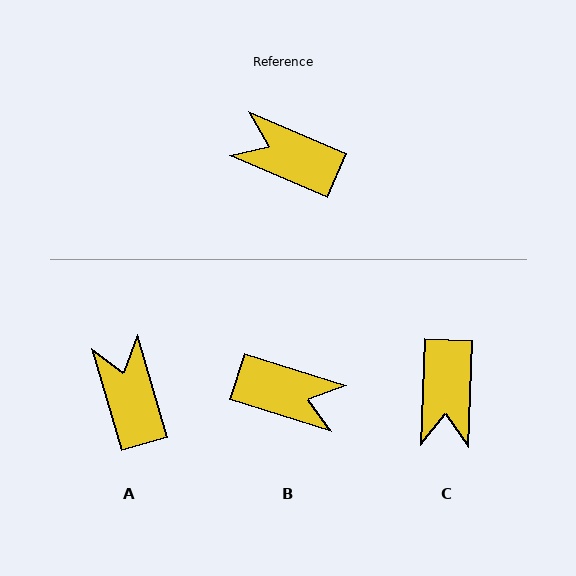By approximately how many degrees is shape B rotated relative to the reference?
Approximately 174 degrees clockwise.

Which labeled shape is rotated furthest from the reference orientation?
B, about 174 degrees away.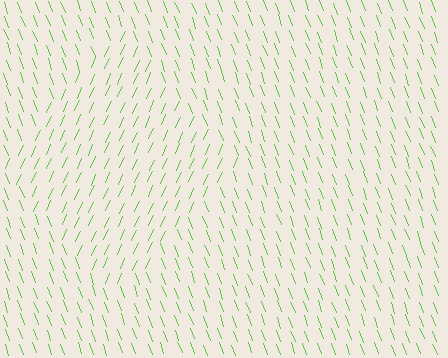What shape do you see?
I see a diamond.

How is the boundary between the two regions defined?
The boundary is defined purely by a change in line orientation (approximately 45 degrees difference). All lines are the same color and thickness.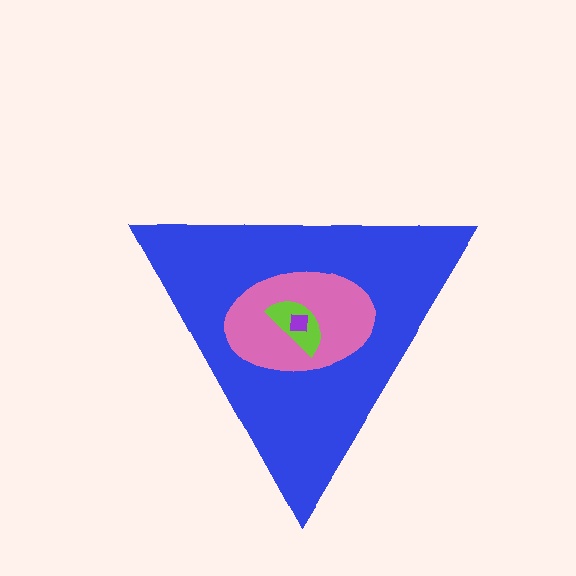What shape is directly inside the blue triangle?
The pink ellipse.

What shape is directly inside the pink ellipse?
The lime semicircle.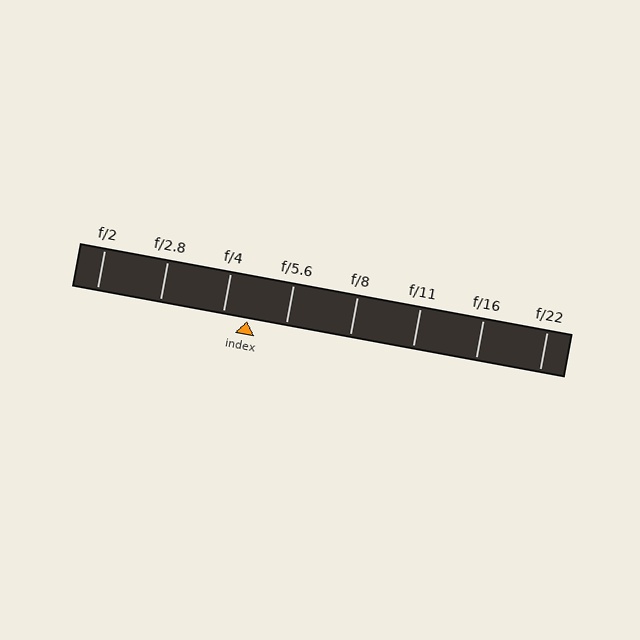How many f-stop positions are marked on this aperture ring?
There are 8 f-stop positions marked.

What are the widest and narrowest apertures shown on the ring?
The widest aperture shown is f/2 and the narrowest is f/22.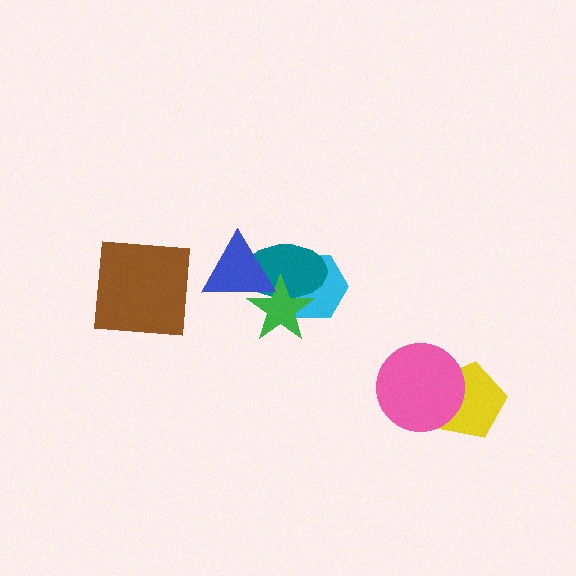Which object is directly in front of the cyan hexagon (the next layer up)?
The teal ellipse is directly in front of the cyan hexagon.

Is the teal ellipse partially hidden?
Yes, it is partially covered by another shape.